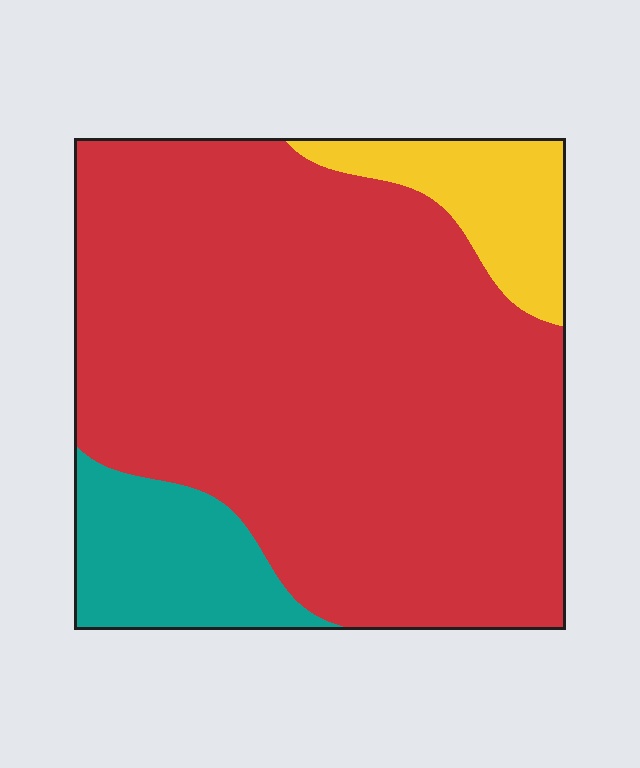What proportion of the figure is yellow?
Yellow covers 10% of the figure.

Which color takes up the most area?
Red, at roughly 80%.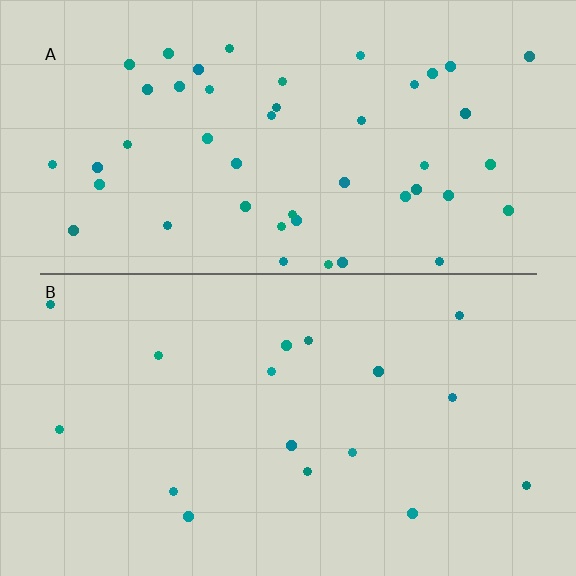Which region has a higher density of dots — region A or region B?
A (the top).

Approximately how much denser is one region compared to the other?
Approximately 2.8× — region A over region B.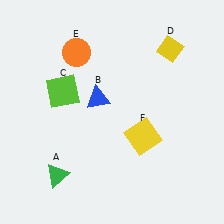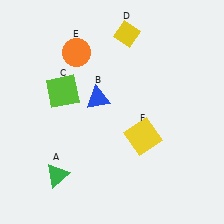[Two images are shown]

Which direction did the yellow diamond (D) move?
The yellow diamond (D) moved left.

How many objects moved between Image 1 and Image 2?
1 object moved between the two images.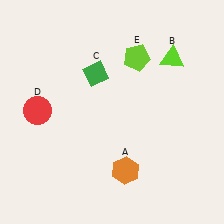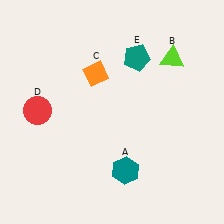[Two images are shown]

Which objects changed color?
A changed from orange to teal. C changed from green to orange. E changed from lime to teal.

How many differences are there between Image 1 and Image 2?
There are 3 differences between the two images.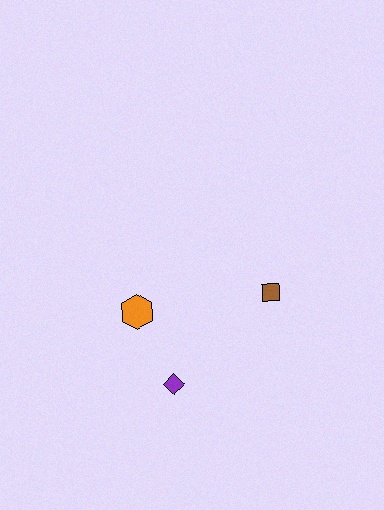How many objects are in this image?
There are 3 objects.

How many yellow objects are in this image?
There are no yellow objects.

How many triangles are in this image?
There are no triangles.